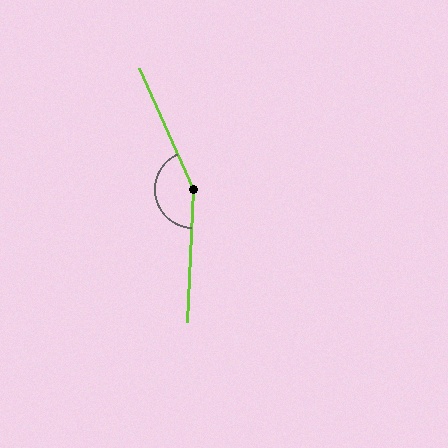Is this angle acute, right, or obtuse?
It is obtuse.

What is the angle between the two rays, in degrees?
Approximately 153 degrees.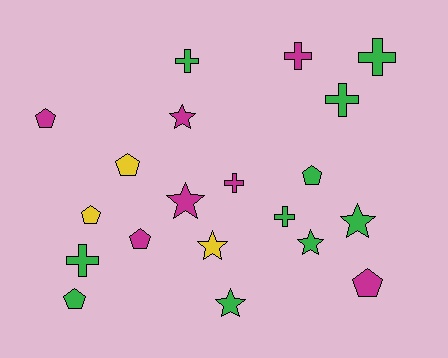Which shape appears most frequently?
Pentagon, with 7 objects.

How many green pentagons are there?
There are 2 green pentagons.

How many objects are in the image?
There are 20 objects.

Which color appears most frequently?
Green, with 10 objects.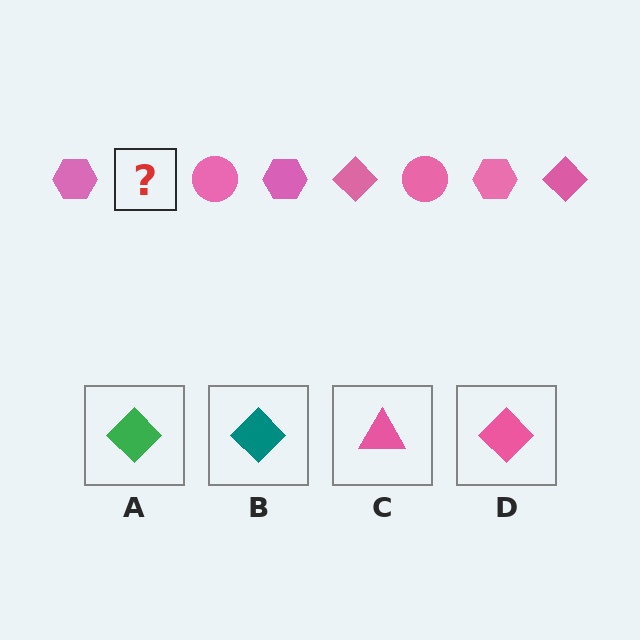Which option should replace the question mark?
Option D.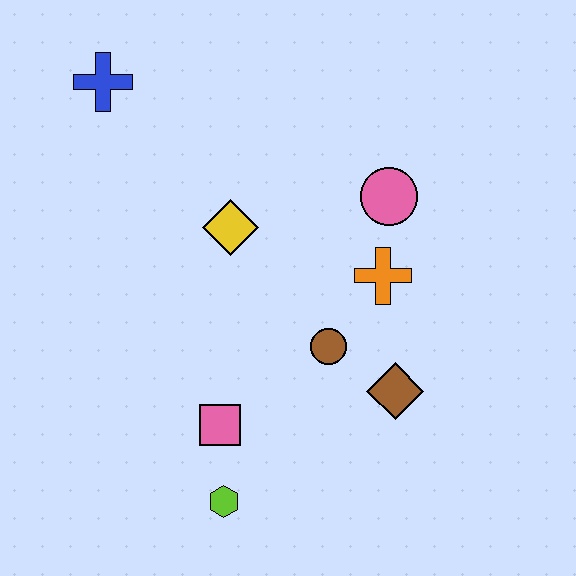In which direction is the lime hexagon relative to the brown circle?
The lime hexagon is below the brown circle.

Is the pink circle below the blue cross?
Yes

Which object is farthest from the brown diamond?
The blue cross is farthest from the brown diamond.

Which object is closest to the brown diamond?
The brown circle is closest to the brown diamond.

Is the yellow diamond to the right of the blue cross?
Yes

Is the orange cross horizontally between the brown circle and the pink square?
No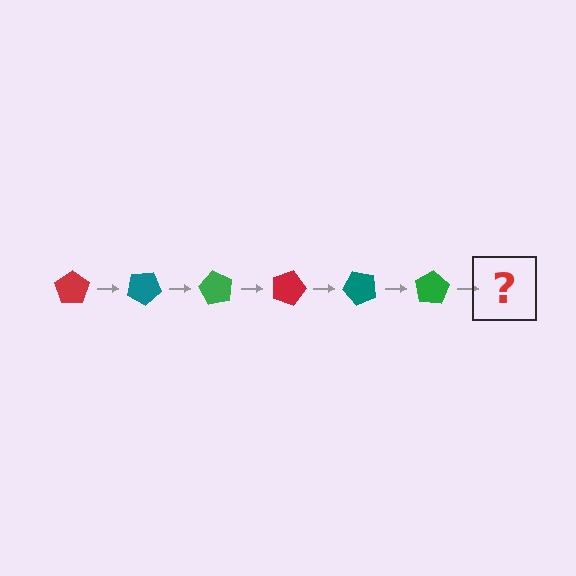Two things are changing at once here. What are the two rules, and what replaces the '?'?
The two rules are that it rotates 30 degrees each step and the color cycles through red, teal, and green. The '?' should be a red pentagon, rotated 180 degrees from the start.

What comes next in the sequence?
The next element should be a red pentagon, rotated 180 degrees from the start.